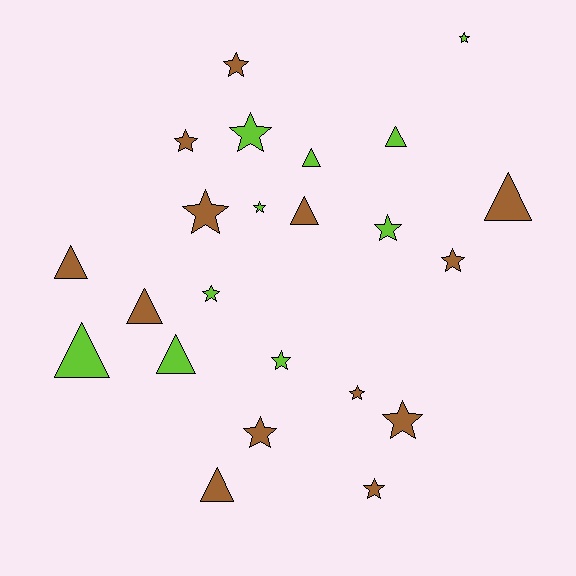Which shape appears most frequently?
Star, with 14 objects.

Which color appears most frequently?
Brown, with 13 objects.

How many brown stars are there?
There are 8 brown stars.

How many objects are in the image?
There are 23 objects.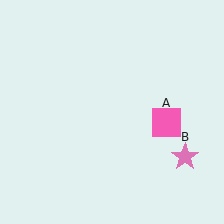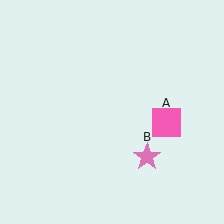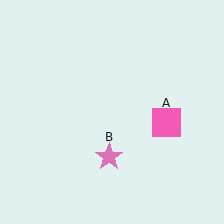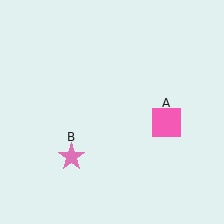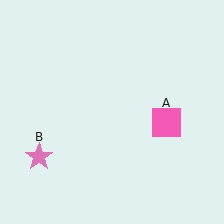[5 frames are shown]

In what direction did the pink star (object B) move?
The pink star (object B) moved left.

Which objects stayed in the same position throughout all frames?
Pink square (object A) remained stationary.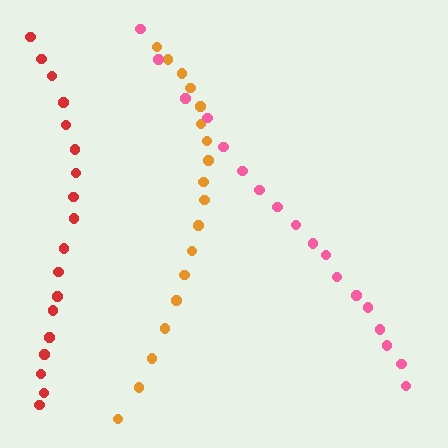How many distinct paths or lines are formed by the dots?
There are 3 distinct paths.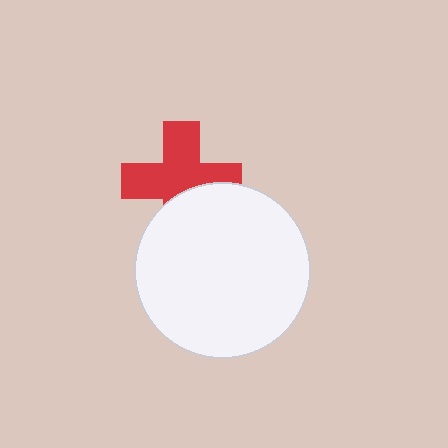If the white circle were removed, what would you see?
You would see the complete red cross.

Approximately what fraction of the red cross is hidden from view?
Roughly 33% of the red cross is hidden behind the white circle.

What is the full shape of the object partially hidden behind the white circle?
The partially hidden object is a red cross.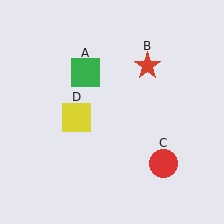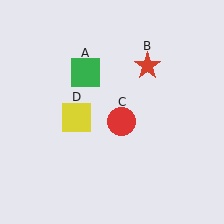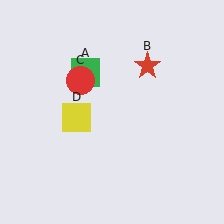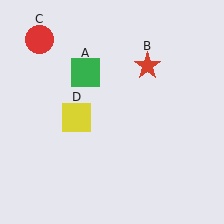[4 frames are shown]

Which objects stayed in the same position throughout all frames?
Green square (object A) and red star (object B) and yellow square (object D) remained stationary.